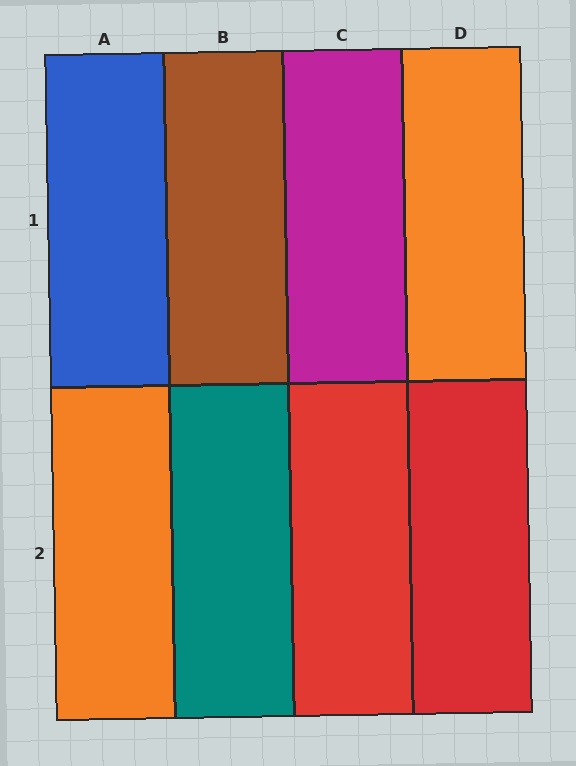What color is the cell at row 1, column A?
Blue.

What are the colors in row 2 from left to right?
Orange, teal, red, red.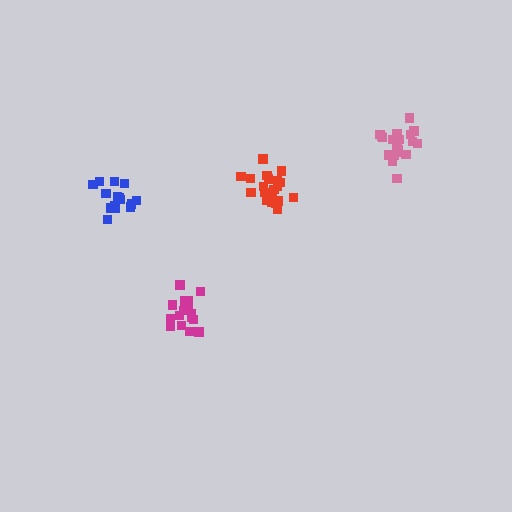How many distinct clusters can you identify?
There are 4 distinct clusters.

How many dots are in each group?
Group 1: 17 dots, Group 2: 20 dots, Group 3: 15 dots, Group 4: 20 dots (72 total).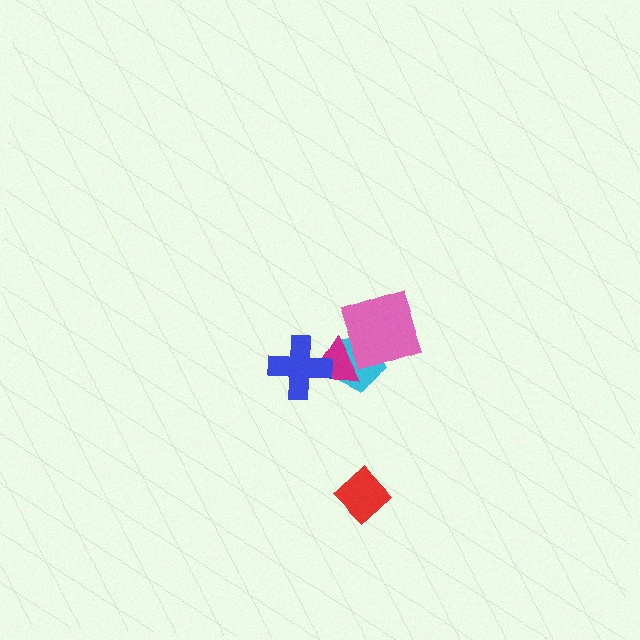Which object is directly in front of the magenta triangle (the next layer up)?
The pink diamond is directly in front of the magenta triangle.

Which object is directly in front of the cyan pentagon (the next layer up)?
The magenta triangle is directly in front of the cyan pentagon.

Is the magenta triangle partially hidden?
Yes, it is partially covered by another shape.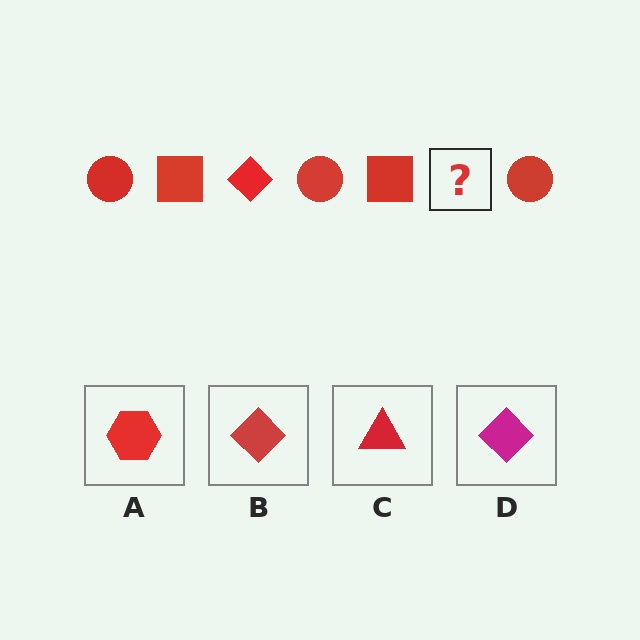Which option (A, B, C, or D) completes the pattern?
B.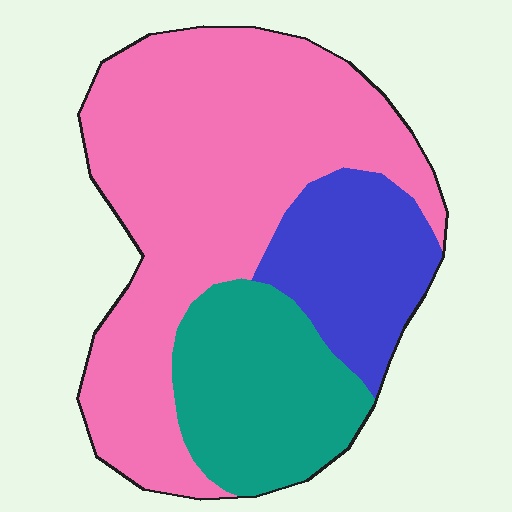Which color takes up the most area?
Pink, at roughly 60%.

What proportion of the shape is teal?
Teal covers about 25% of the shape.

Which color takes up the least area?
Blue, at roughly 20%.